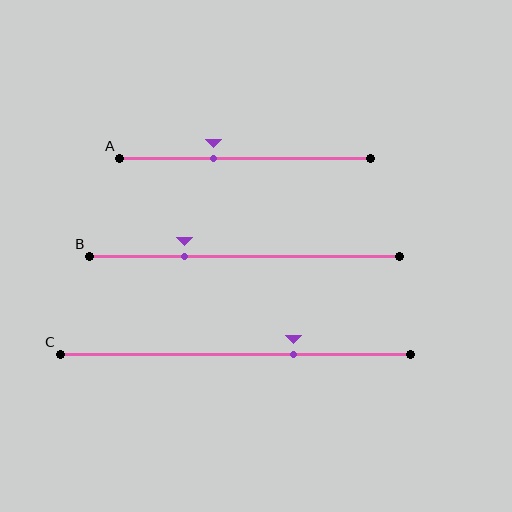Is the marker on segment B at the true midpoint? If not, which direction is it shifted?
No, the marker on segment B is shifted to the left by about 19% of the segment length.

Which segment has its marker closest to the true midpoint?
Segment A has its marker closest to the true midpoint.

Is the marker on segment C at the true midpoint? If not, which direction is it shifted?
No, the marker on segment C is shifted to the right by about 17% of the segment length.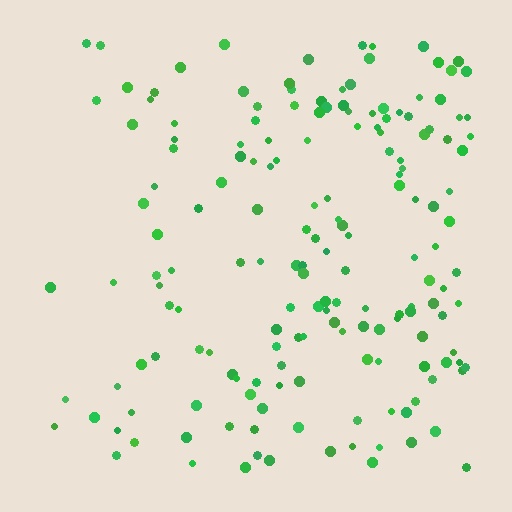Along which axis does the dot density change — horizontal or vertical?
Horizontal.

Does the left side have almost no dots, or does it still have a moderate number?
Still a moderate number, just noticeably fewer than the right.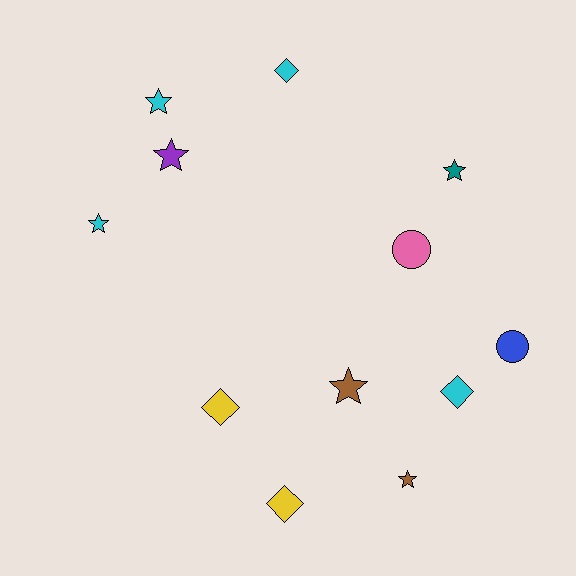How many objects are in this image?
There are 12 objects.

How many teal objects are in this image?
There is 1 teal object.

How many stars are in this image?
There are 6 stars.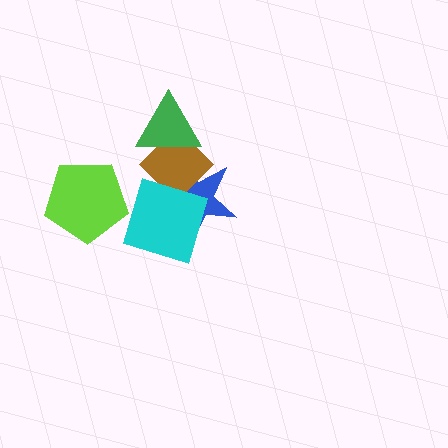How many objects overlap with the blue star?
2 objects overlap with the blue star.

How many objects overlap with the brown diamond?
3 objects overlap with the brown diamond.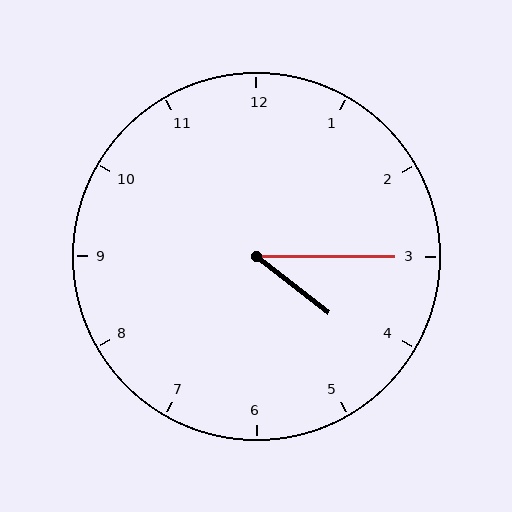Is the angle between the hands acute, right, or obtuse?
It is acute.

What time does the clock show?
4:15.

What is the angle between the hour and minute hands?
Approximately 38 degrees.